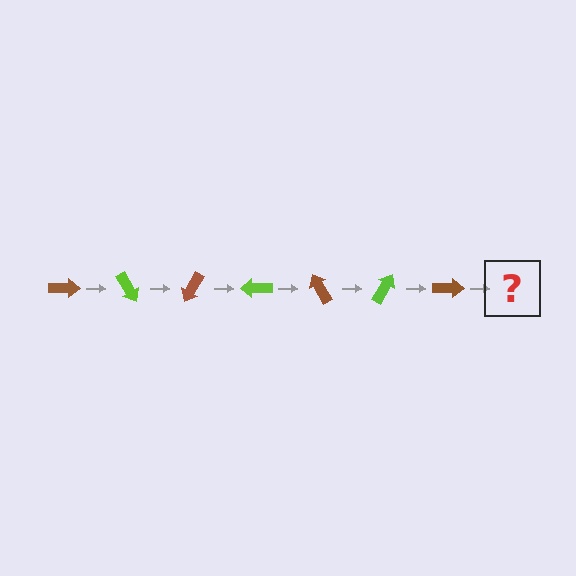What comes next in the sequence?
The next element should be a lime arrow, rotated 420 degrees from the start.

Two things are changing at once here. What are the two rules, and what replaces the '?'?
The two rules are that it rotates 60 degrees each step and the color cycles through brown and lime. The '?' should be a lime arrow, rotated 420 degrees from the start.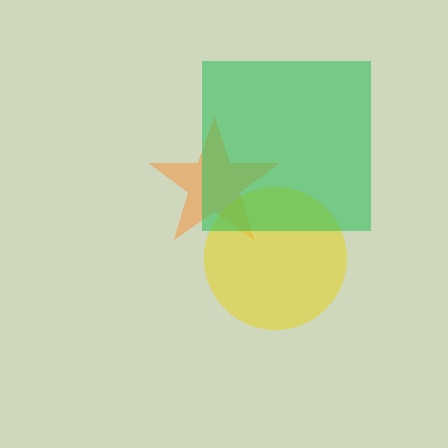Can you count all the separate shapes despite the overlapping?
Yes, there are 3 separate shapes.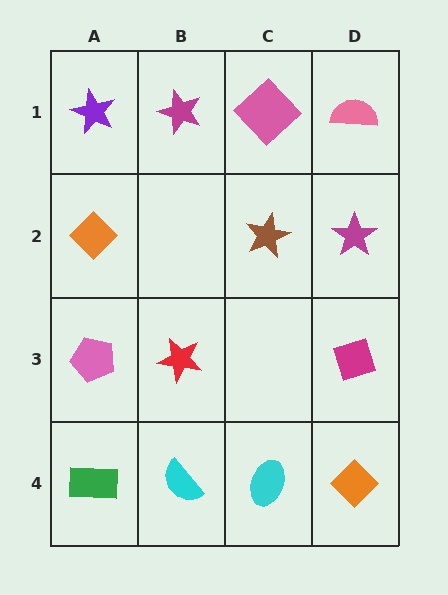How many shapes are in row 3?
3 shapes.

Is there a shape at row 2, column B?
No, that cell is empty.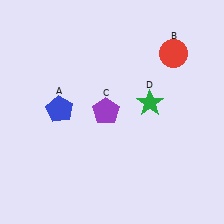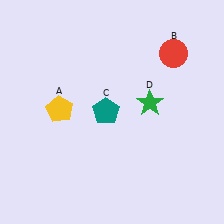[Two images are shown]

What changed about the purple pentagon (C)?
In Image 1, C is purple. In Image 2, it changed to teal.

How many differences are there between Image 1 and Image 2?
There are 2 differences between the two images.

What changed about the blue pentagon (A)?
In Image 1, A is blue. In Image 2, it changed to yellow.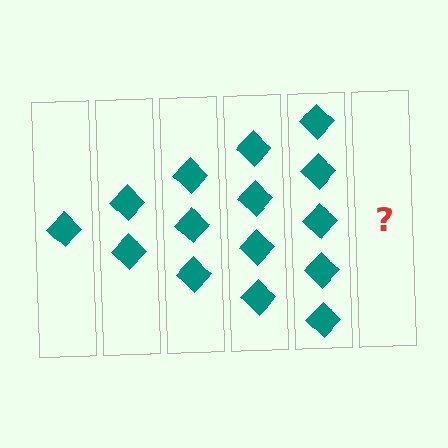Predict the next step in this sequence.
The next step is 6 diamonds.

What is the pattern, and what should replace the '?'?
The pattern is that each step adds one more diamond. The '?' should be 6 diamonds.